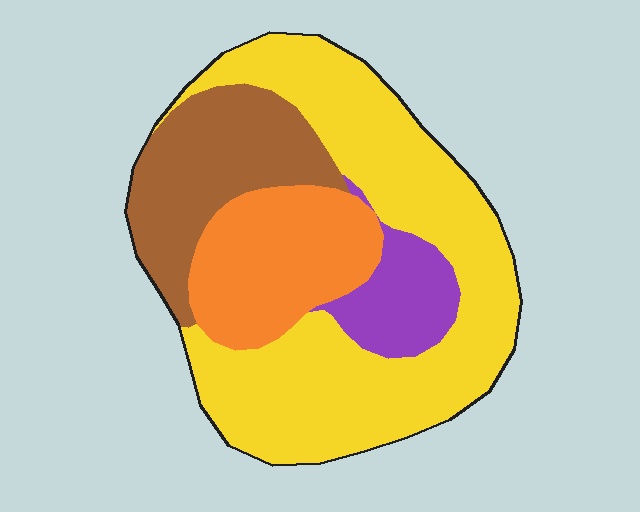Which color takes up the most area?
Yellow, at roughly 50%.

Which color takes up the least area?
Purple, at roughly 10%.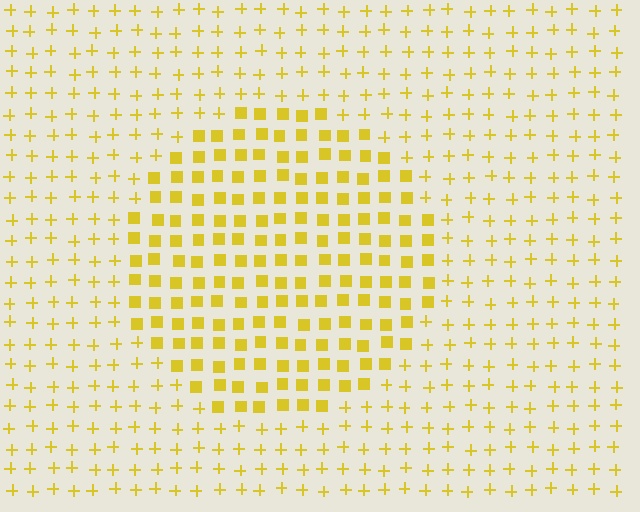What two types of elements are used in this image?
The image uses squares inside the circle region and plus signs outside it.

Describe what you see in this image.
The image is filled with small yellow elements arranged in a uniform grid. A circle-shaped region contains squares, while the surrounding area contains plus signs. The boundary is defined purely by the change in element shape.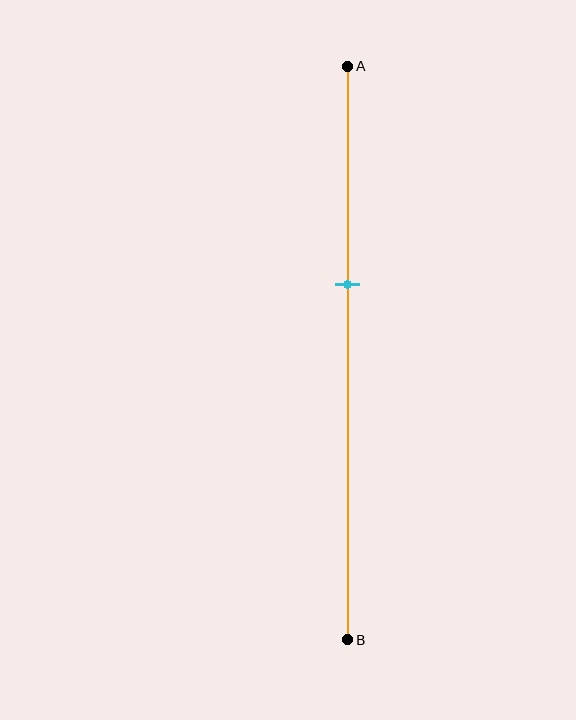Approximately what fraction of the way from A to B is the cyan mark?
The cyan mark is approximately 40% of the way from A to B.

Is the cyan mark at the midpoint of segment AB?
No, the mark is at about 40% from A, not at the 50% midpoint.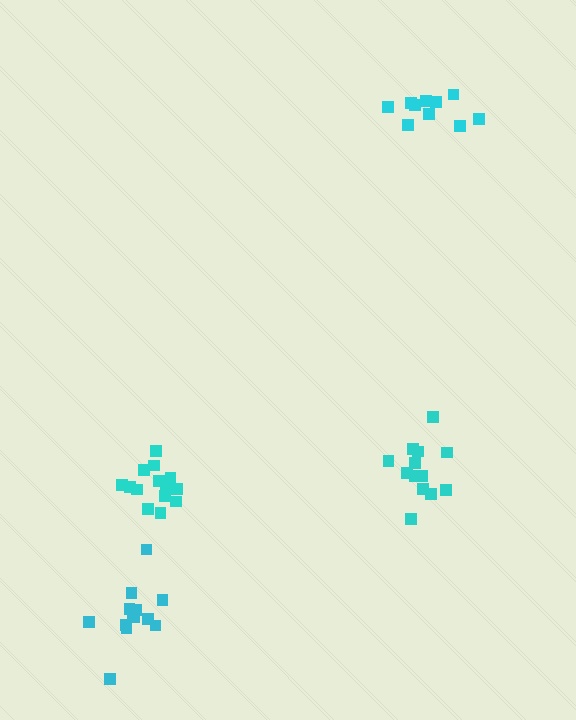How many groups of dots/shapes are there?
There are 4 groups.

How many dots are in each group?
Group 1: 14 dots, Group 2: 13 dots, Group 3: 13 dots, Group 4: 10 dots (50 total).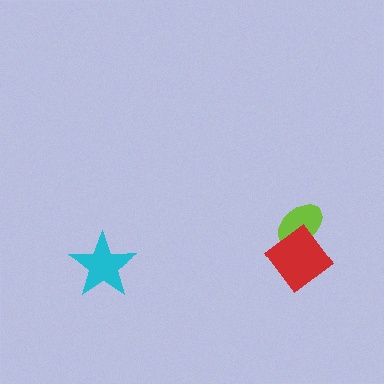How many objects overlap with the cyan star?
0 objects overlap with the cyan star.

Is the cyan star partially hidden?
No, no other shape covers it.